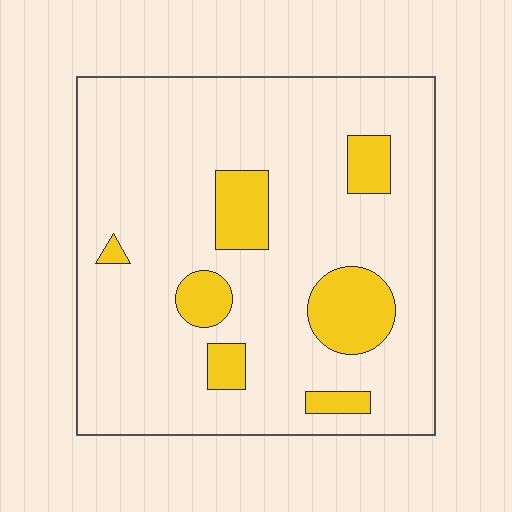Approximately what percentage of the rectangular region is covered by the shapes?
Approximately 15%.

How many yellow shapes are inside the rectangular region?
7.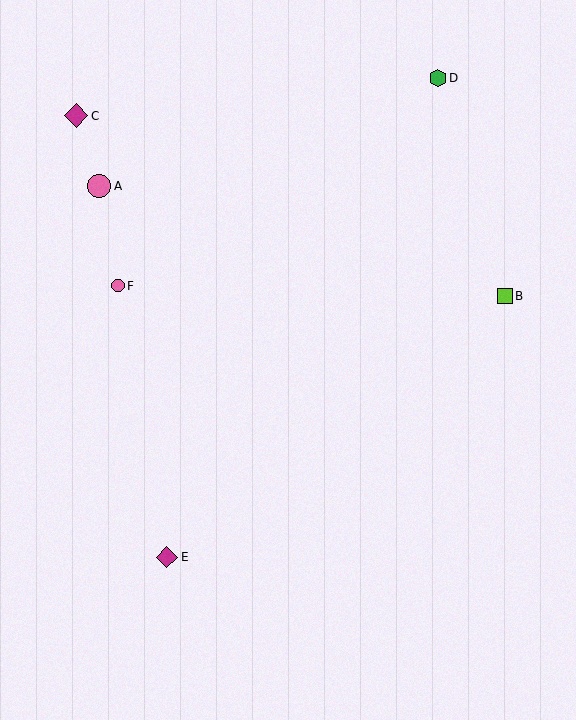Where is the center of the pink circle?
The center of the pink circle is at (118, 286).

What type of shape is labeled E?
Shape E is a magenta diamond.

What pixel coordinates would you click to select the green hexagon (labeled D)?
Click at (438, 78) to select the green hexagon D.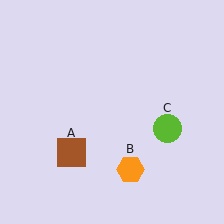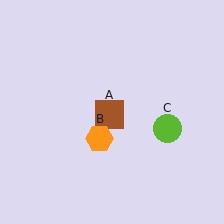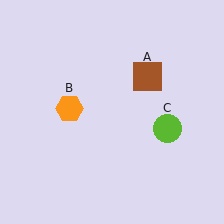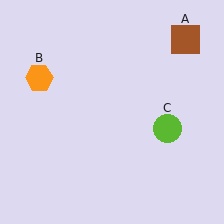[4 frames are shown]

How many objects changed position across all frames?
2 objects changed position: brown square (object A), orange hexagon (object B).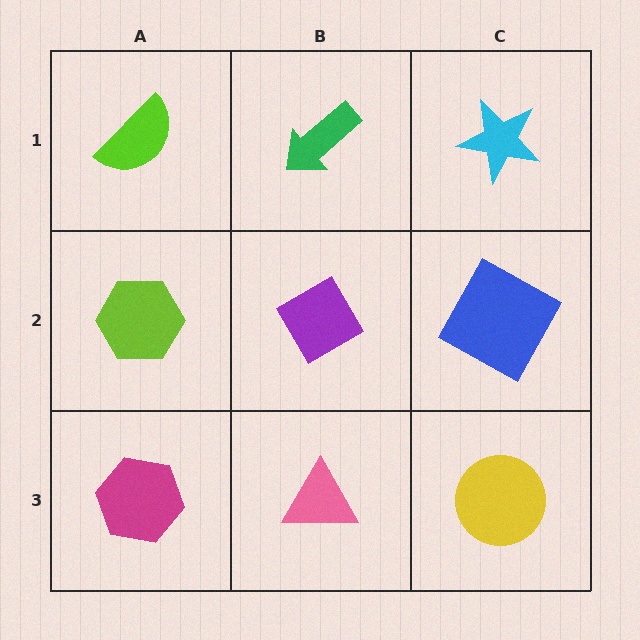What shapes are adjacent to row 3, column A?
A lime hexagon (row 2, column A), a pink triangle (row 3, column B).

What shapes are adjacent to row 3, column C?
A blue square (row 2, column C), a pink triangle (row 3, column B).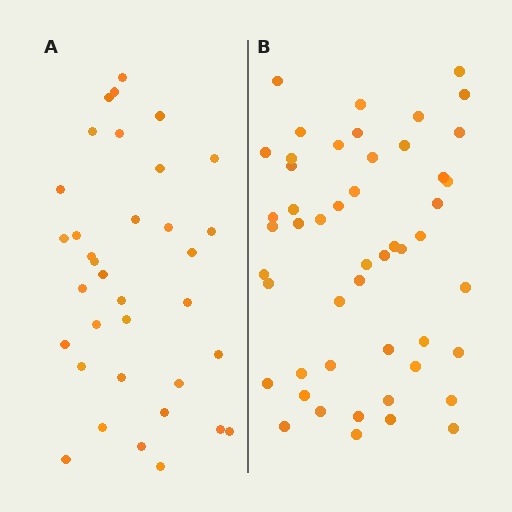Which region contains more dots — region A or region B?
Region B (the right region) has more dots.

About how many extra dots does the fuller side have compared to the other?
Region B has approximately 15 more dots than region A.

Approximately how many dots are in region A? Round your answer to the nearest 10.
About 40 dots. (The exact count is 35, which rounds to 40.)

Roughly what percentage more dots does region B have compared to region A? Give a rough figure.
About 45% more.